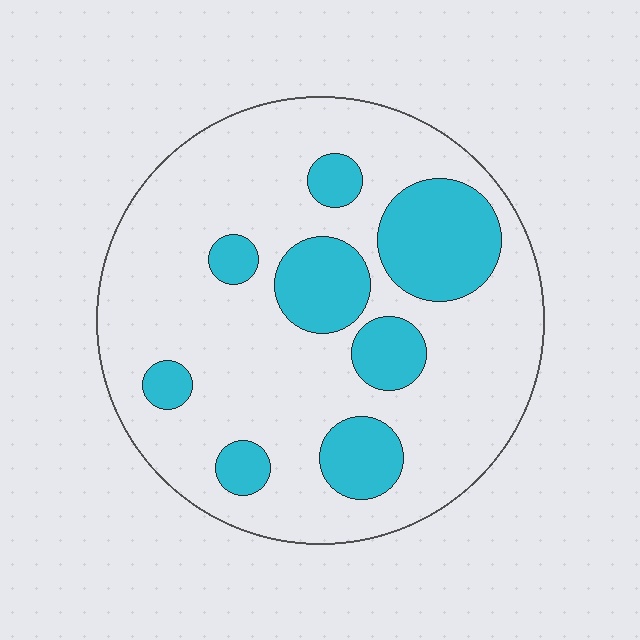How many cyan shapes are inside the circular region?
8.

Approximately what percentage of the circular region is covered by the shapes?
Approximately 25%.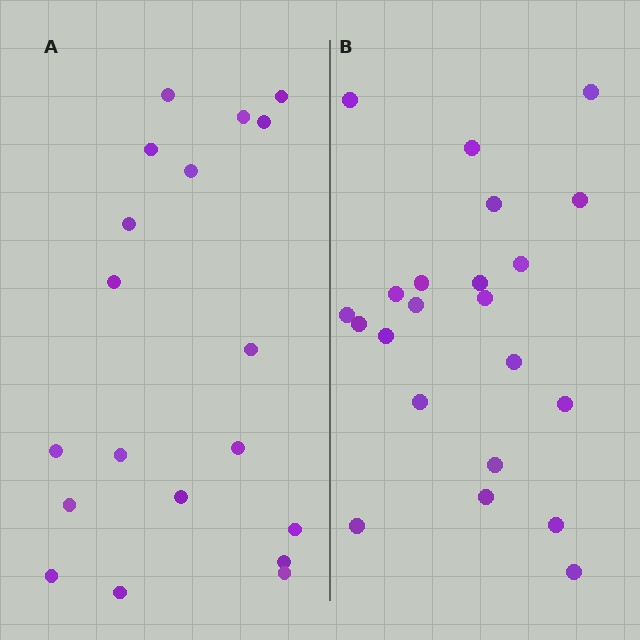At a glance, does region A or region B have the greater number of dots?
Region B (the right region) has more dots.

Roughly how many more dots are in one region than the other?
Region B has just a few more — roughly 2 or 3 more dots than region A.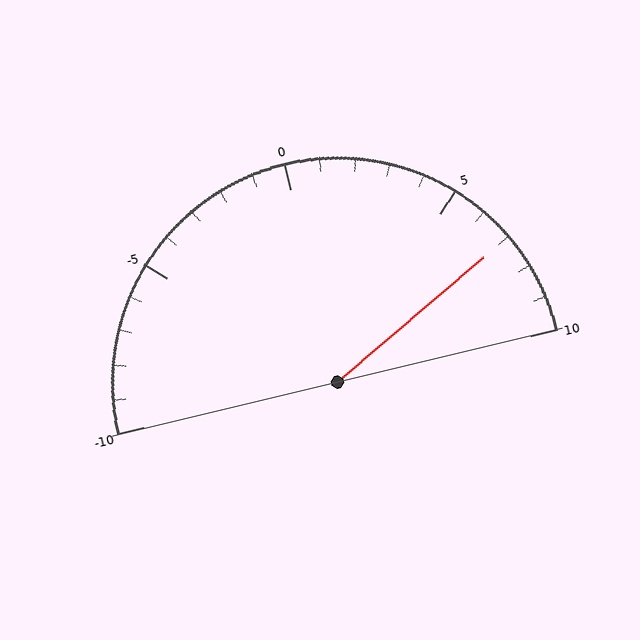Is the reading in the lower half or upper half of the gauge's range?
The reading is in the upper half of the range (-10 to 10).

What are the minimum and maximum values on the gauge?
The gauge ranges from -10 to 10.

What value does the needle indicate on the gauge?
The needle indicates approximately 7.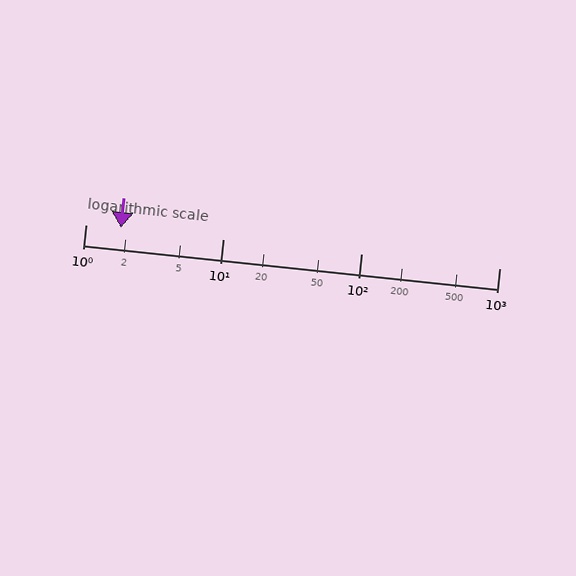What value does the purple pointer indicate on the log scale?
The pointer indicates approximately 1.8.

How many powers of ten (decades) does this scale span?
The scale spans 3 decades, from 1 to 1000.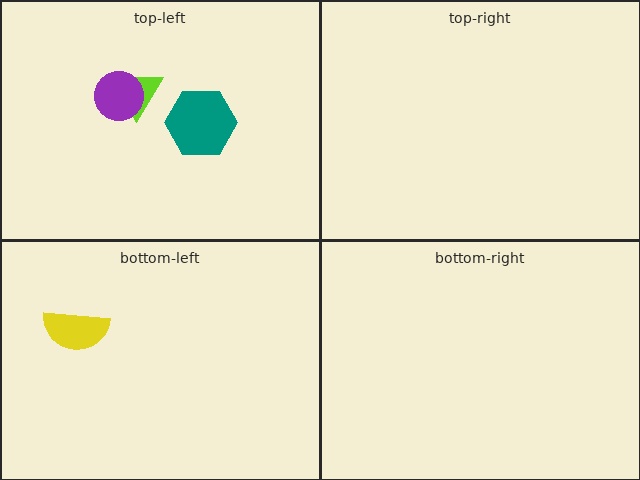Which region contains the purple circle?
The top-left region.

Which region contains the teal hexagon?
The top-left region.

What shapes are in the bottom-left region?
The yellow semicircle.